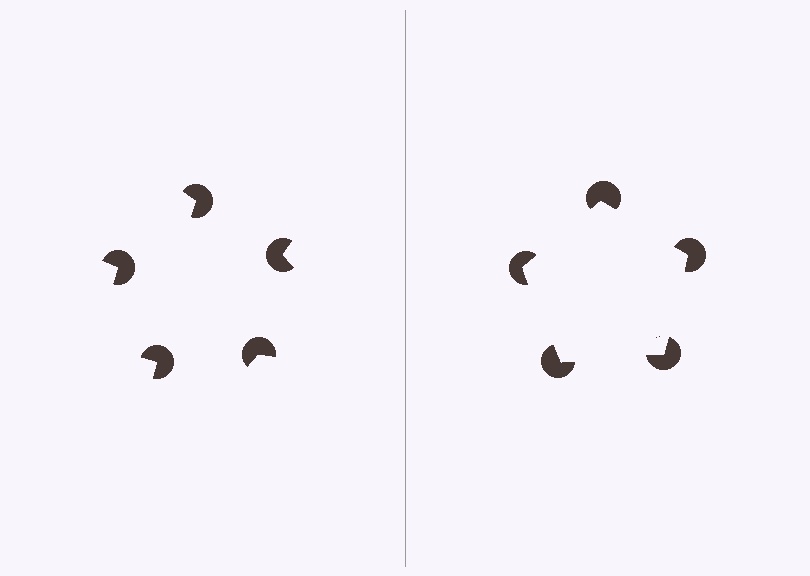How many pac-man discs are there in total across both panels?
10 — 5 on each side.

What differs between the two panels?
The pac-man discs are positioned identically on both sides; only the wedge orientations differ. On the right they align to a pentagon; on the left they are misaligned.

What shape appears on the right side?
An illusory pentagon.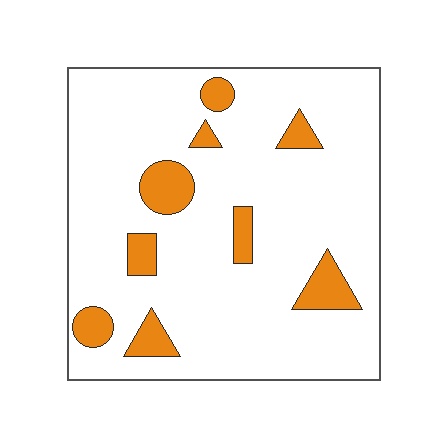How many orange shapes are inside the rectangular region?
9.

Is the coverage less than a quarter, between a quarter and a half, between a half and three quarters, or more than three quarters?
Less than a quarter.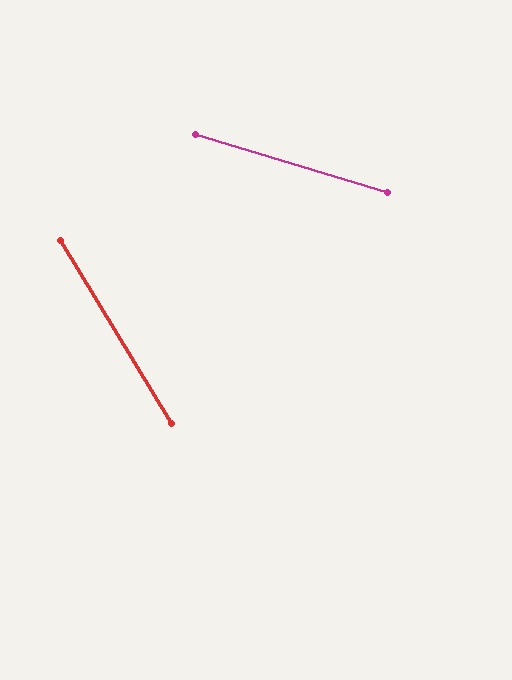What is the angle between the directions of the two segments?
Approximately 42 degrees.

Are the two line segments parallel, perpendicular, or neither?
Neither parallel nor perpendicular — they differ by about 42°.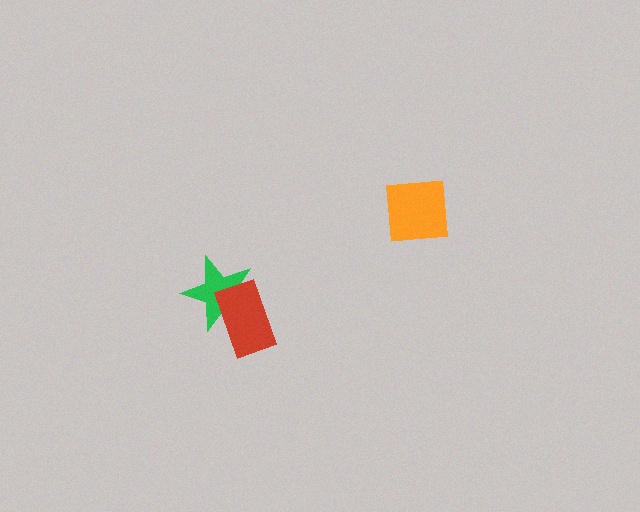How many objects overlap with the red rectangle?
1 object overlaps with the red rectangle.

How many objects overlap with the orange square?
0 objects overlap with the orange square.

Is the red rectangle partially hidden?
No, no other shape covers it.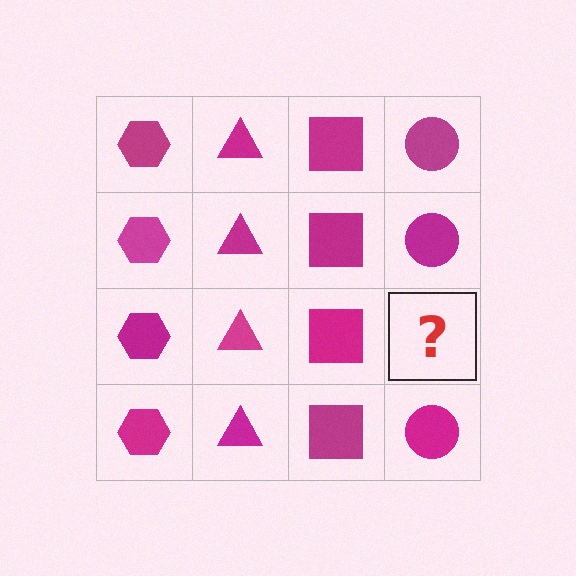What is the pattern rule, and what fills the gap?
The rule is that each column has a consistent shape. The gap should be filled with a magenta circle.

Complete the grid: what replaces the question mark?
The question mark should be replaced with a magenta circle.